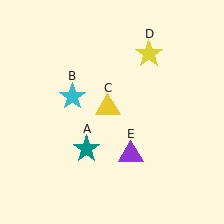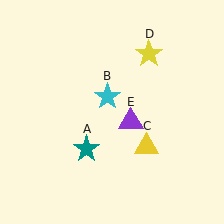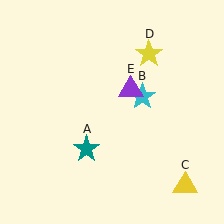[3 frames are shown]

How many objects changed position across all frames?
3 objects changed position: cyan star (object B), yellow triangle (object C), purple triangle (object E).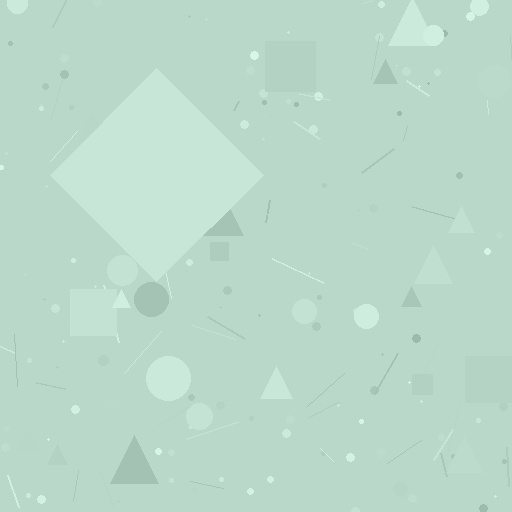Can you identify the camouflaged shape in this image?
The camouflaged shape is a diamond.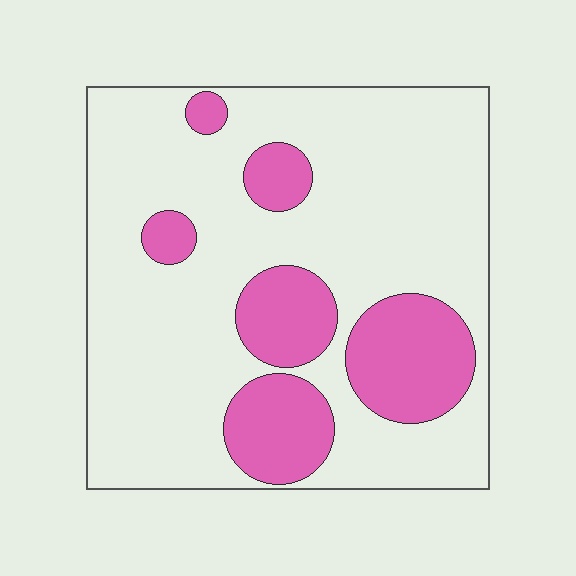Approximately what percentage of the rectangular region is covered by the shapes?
Approximately 25%.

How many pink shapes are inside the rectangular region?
6.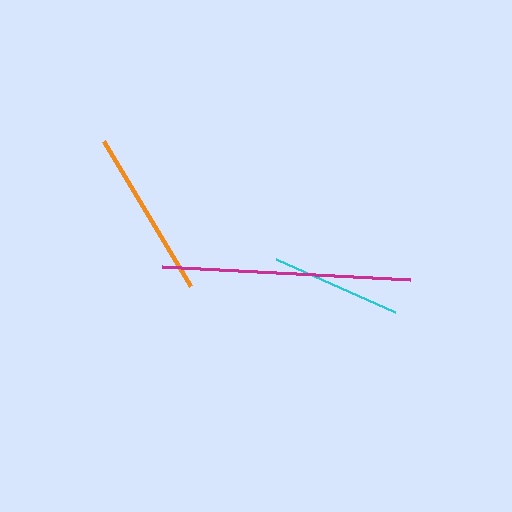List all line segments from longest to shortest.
From longest to shortest: magenta, orange, cyan.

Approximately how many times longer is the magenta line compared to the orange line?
The magenta line is approximately 1.5 times the length of the orange line.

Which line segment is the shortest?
The cyan line is the shortest at approximately 131 pixels.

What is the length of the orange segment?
The orange segment is approximately 169 pixels long.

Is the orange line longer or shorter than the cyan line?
The orange line is longer than the cyan line.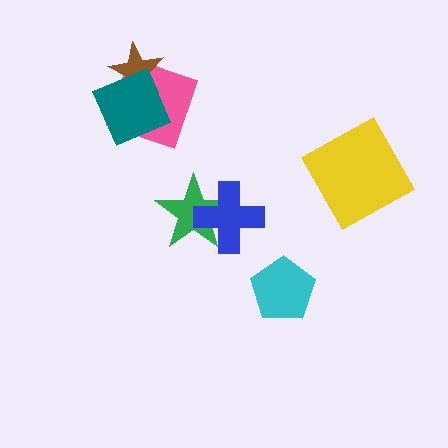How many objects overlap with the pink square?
2 objects overlap with the pink square.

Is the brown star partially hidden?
Yes, it is partially covered by another shape.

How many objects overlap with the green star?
1 object overlaps with the green star.